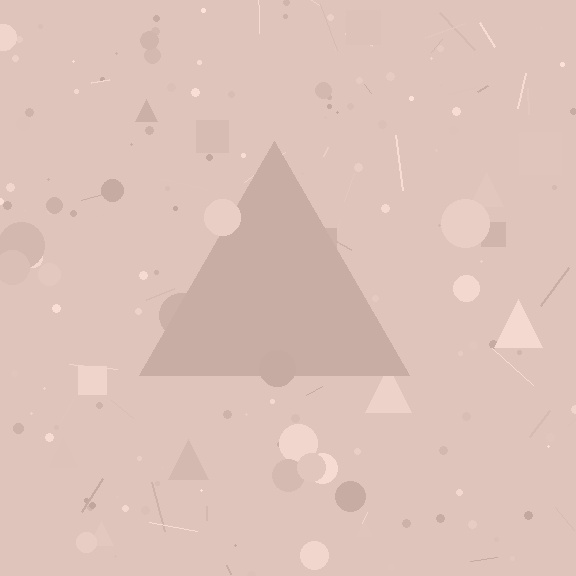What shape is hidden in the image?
A triangle is hidden in the image.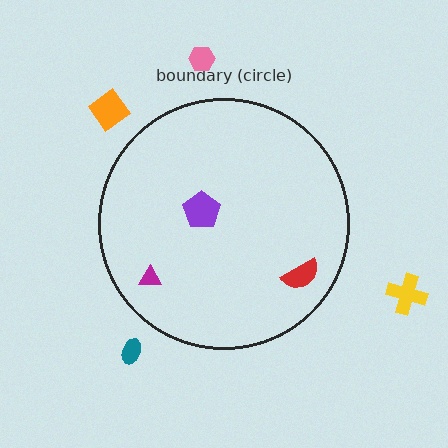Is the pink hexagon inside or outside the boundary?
Outside.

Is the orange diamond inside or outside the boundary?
Outside.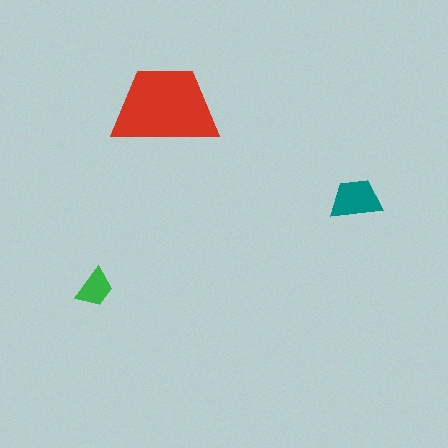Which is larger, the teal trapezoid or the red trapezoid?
The red one.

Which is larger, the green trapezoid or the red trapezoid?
The red one.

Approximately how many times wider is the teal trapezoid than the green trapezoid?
About 1.5 times wider.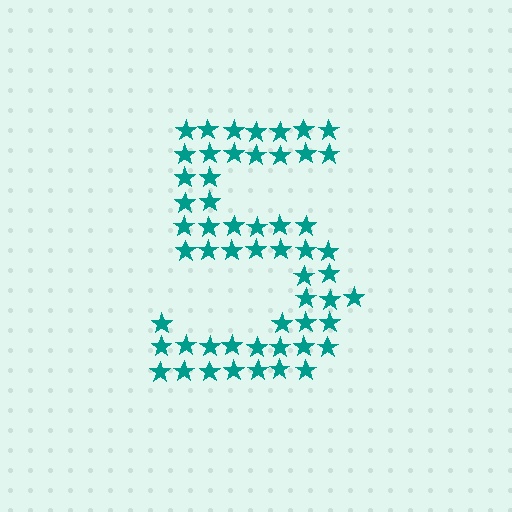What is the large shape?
The large shape is the digit 5.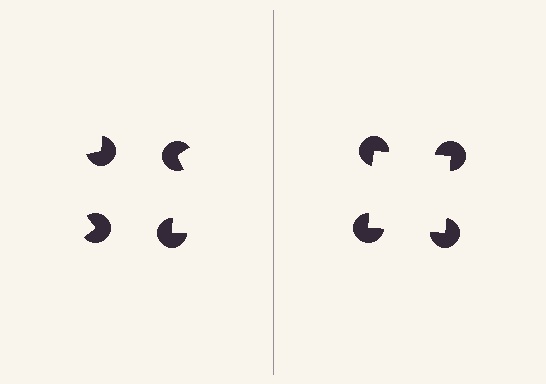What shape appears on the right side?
An illusory square.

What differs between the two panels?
The pac-man discs are positioned identically on both sides; only the wedge orientations differ. On the right they align to a square; on the left they are misaligned.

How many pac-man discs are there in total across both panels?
8 — 4 on each side.